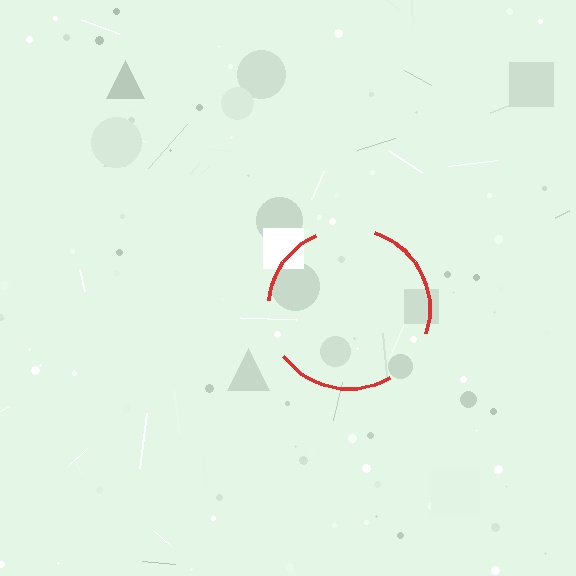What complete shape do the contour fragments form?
The contour fragments form a circle.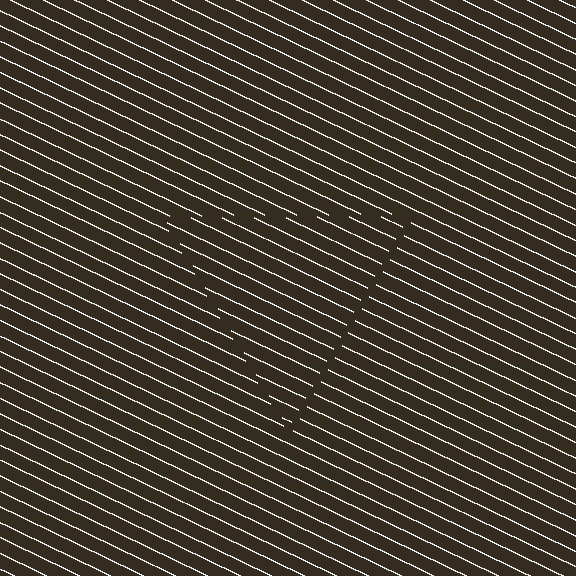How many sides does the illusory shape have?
3 sides — the line-ends trace a triangle.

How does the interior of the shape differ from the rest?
The interior of the shape contains the same grating, shifted by half a period — the contour is defined by the phase discontinuity where line-ends from the inner and outer gratings abut.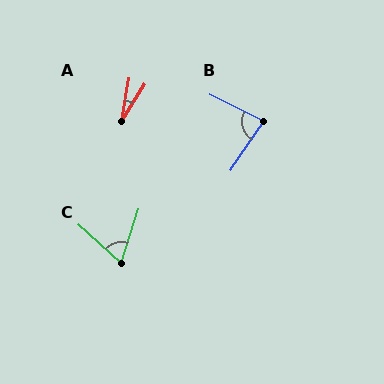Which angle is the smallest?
A, at approximately 22 degrees.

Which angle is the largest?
B, at approximately 82 degrees.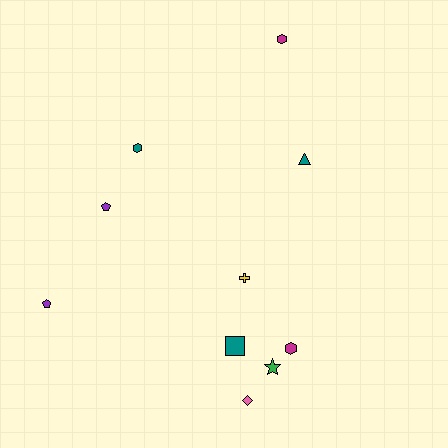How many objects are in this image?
There are 10 objects.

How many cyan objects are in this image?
There are no cyan objects.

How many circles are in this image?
There are no circles.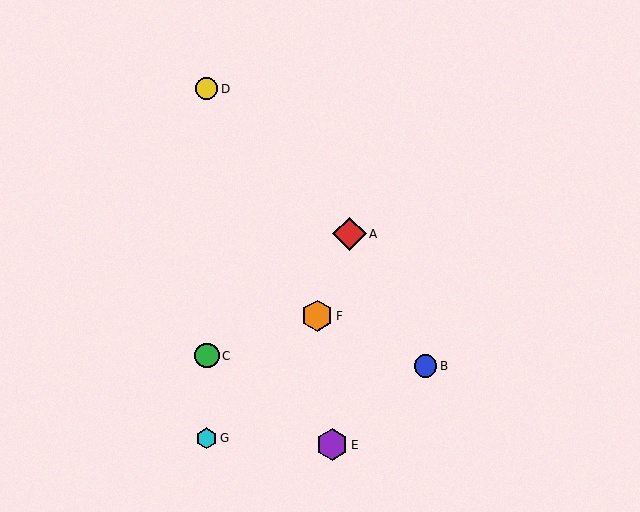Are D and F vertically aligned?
No, D is at x≈207 and F is at x≈317.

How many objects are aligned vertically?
3 objects (C, D, G) are aligned vertically.